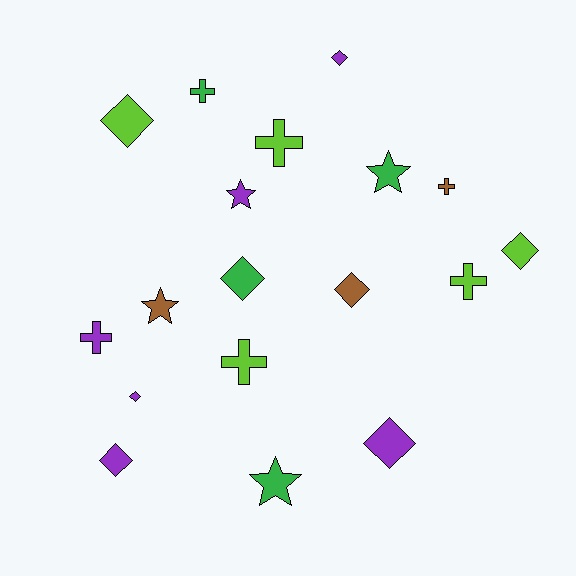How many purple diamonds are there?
There are 4 purple diamonds.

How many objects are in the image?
There are 18 objects.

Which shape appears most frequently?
Diamond, with 8 objects.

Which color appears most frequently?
Purple, with 6 objects.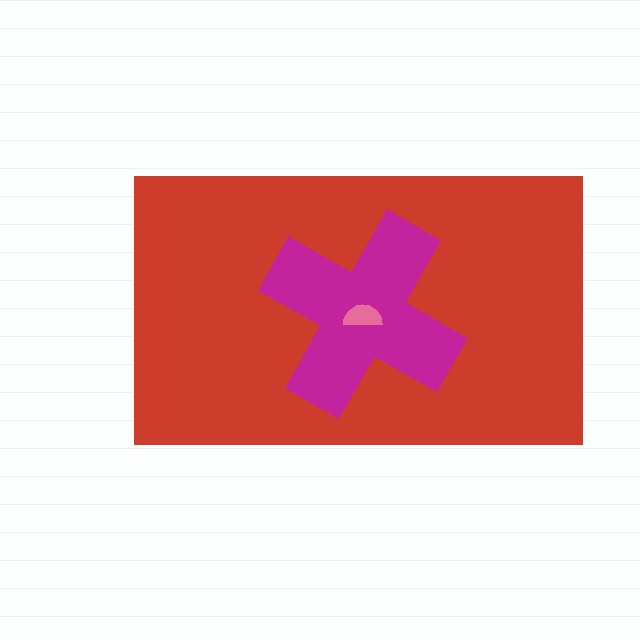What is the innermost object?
The pink semicircle.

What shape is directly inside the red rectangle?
The magenta cross.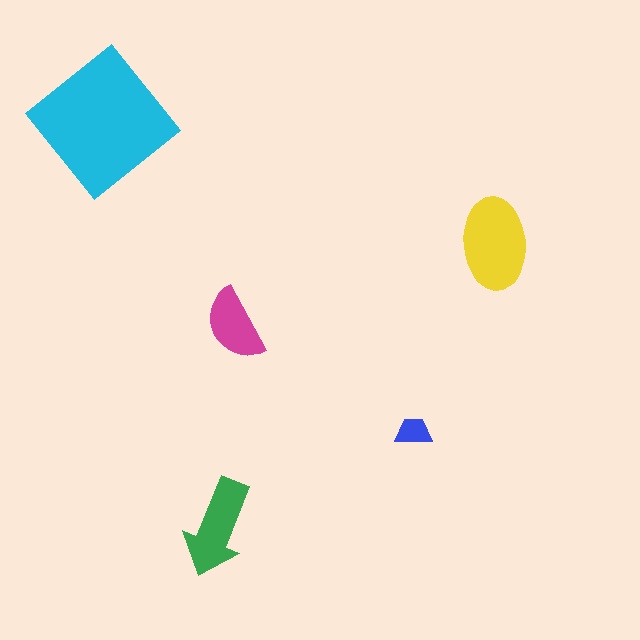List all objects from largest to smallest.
The cyan diamond, the yellow ellipse, the green arrow, the magenta semicircle, the blue trapezoid.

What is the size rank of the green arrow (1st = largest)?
3rd.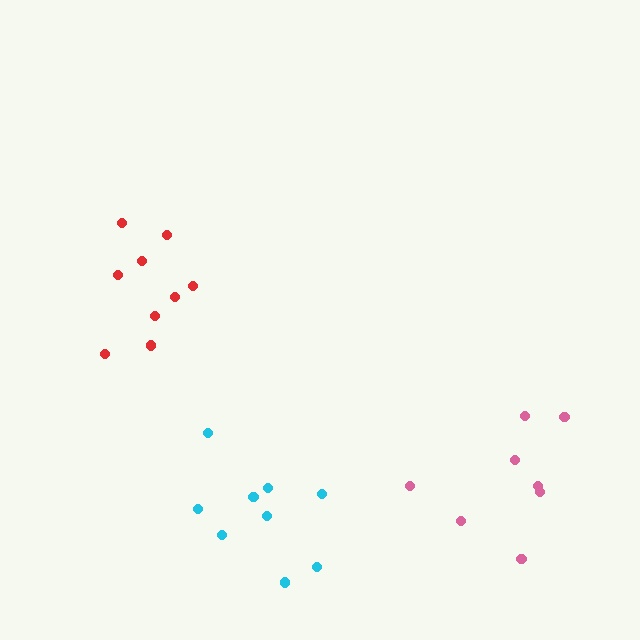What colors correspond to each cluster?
The clusters are colored: pink, red, cyan.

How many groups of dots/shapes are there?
There are 3 groups.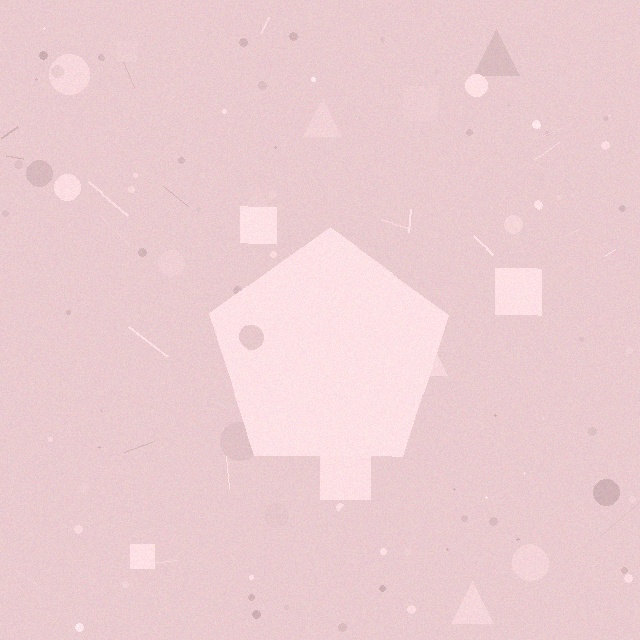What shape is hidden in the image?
A pentagon is hidden in the image.